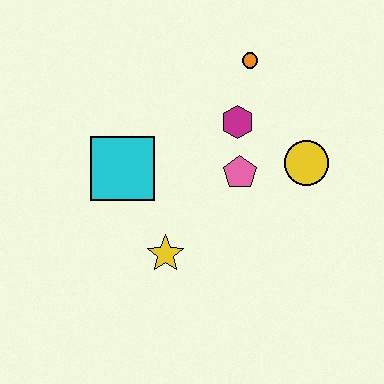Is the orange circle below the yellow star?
No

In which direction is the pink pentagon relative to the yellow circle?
The pink pentagon is to the left of the yellow circle.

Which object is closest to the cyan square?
The yellow star is closest to the cyan square.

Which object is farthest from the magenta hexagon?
The yellow star is farthest from the magenta hexagon.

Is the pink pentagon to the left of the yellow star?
No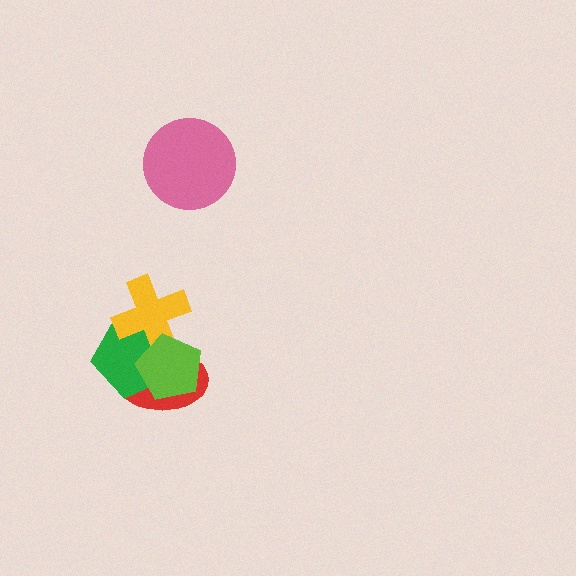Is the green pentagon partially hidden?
Yes, it is partially covered by another shape.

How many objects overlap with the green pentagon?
3 objects overlap with the green pentagon.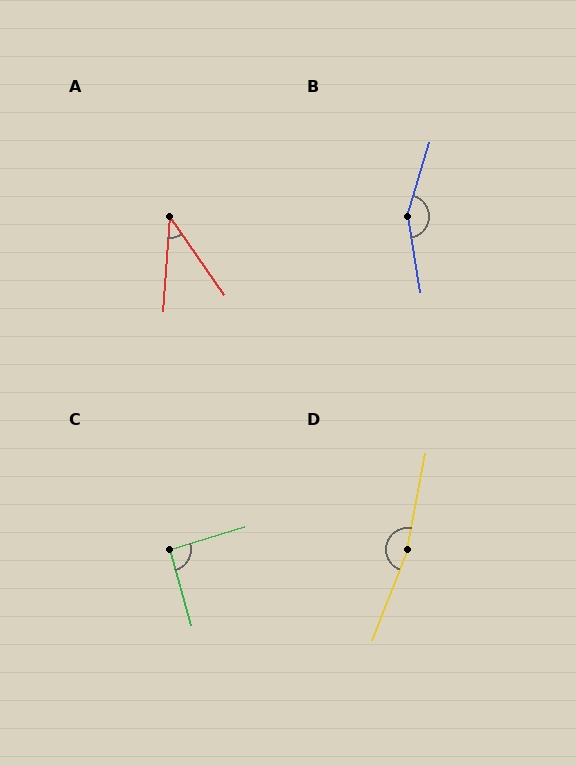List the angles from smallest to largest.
A (39°), C (91°), B (153°), D (170°).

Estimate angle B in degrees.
Approximately 153 degrees.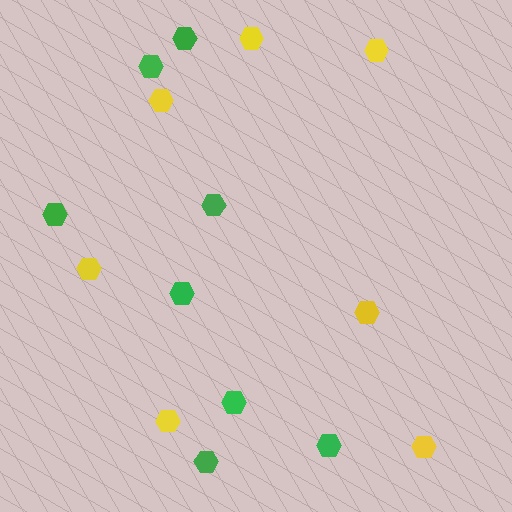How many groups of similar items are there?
There are 2 groups: one group of green hexagons (8) and one group of yellow hexagons (7).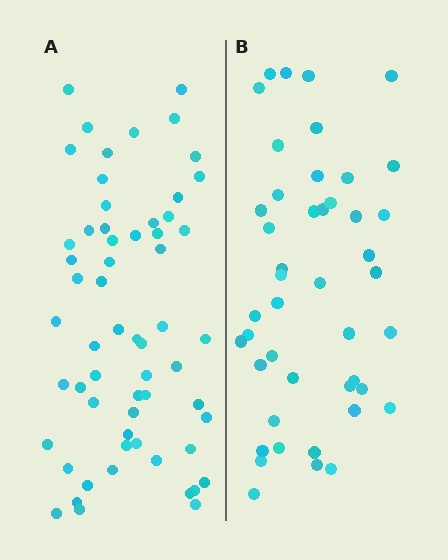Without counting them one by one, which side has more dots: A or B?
Region A (the left region) has more dots.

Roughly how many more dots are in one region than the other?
Region A has approximately 15 more dots than region B.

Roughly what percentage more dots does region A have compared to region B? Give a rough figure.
About 35% more.